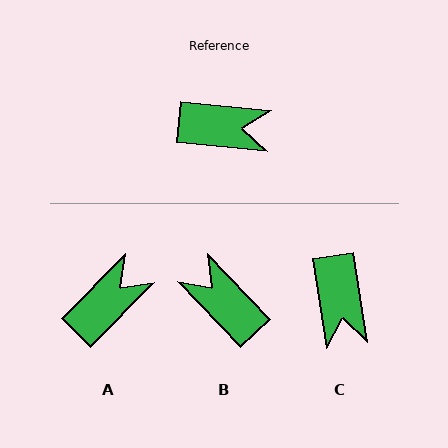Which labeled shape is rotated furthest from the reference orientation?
B, about 139 degrees away.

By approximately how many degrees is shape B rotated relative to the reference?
Approximately 139 degrees counter-clockwise.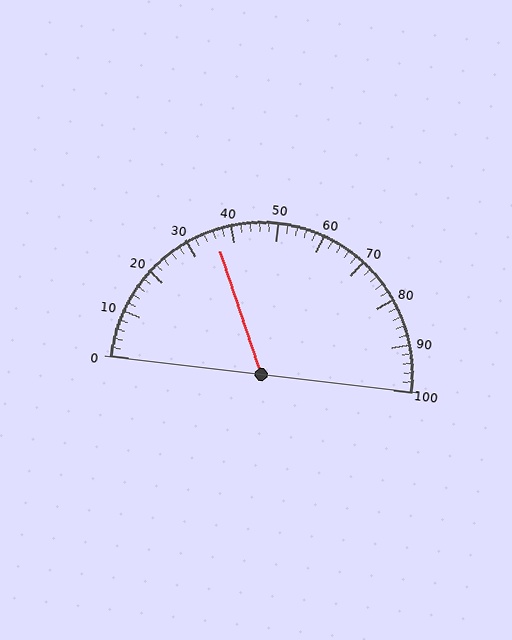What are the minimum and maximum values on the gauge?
The gauge ranges from 0 to 100.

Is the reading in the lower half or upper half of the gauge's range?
The reading is in the lower half of the range (0 to 100).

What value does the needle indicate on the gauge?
The needle indicates approximately 36.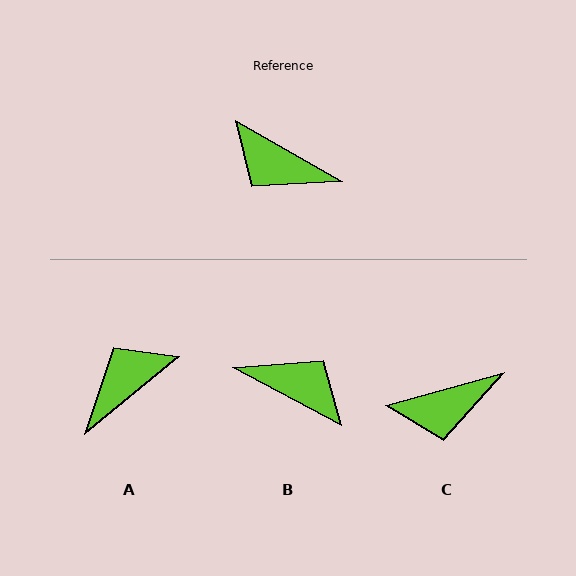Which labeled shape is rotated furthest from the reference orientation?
B, about 178 degrees away.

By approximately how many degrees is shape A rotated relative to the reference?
Approximately 111 degrees clockwise.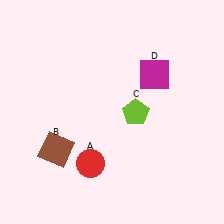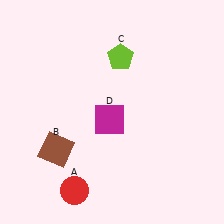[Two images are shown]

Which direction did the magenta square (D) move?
The magenta square (D) moved down.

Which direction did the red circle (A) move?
The red circle (A) moved down.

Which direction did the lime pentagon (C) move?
The lime pentagon (C) moved up.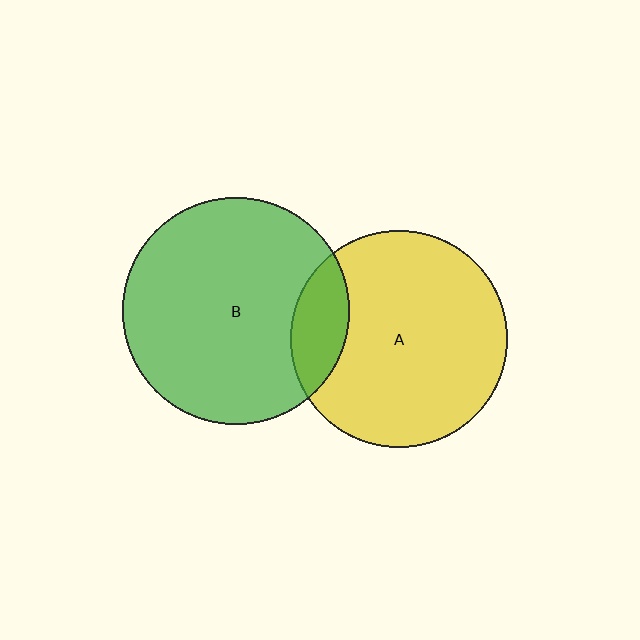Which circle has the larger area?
Circle B (green).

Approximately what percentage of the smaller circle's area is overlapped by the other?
Approximately 15%.